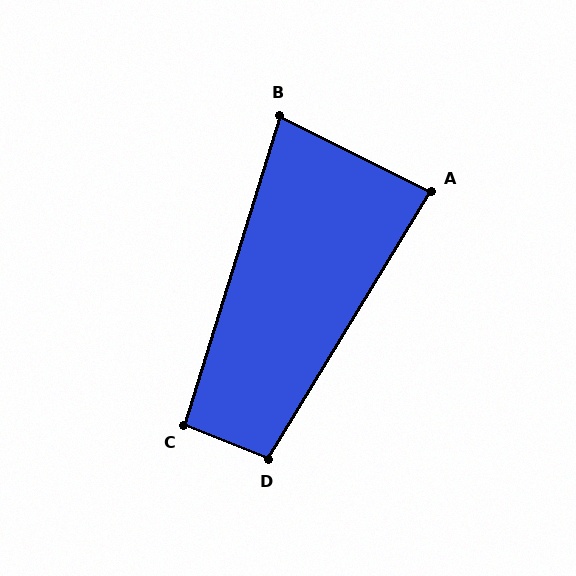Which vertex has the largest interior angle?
D, at approximately 99 degrees.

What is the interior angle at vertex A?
Approximately 85 degrees (approximately right).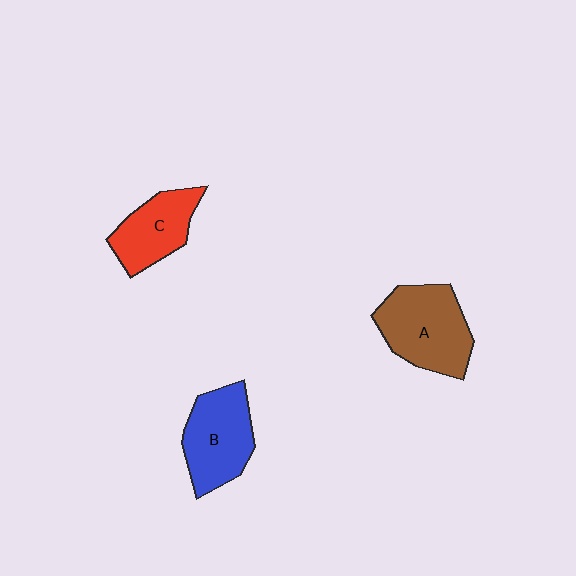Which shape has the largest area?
Shape A (brown).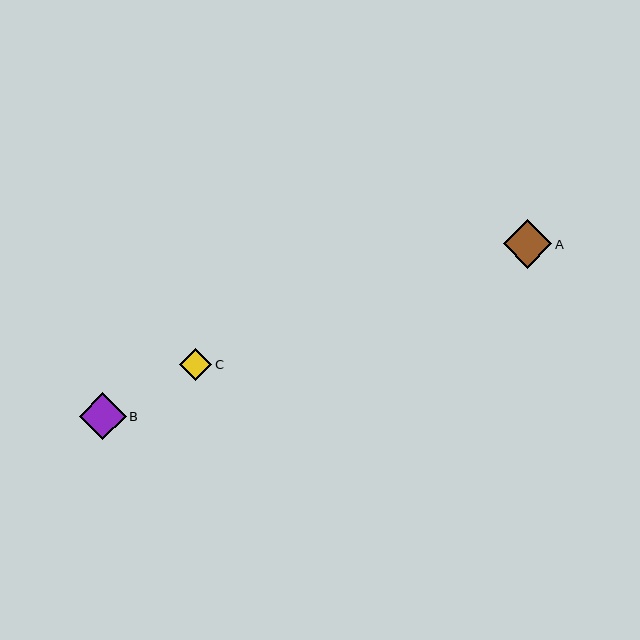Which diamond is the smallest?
Diamond C is the smallest with a size of approximately 33 pixels.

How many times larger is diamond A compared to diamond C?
Diamond A is approximately 1.5 times the size of diamond C.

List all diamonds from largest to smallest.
From largest to smallest: A, B, C.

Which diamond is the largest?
Diamond A is the largest with a size of approximately 49 pixels.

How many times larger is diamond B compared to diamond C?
Diamond B is approximately 1.4 times the size of diamond C.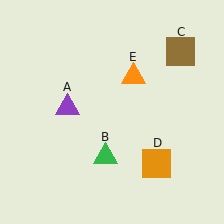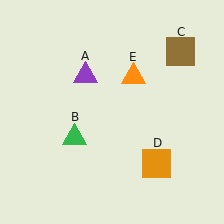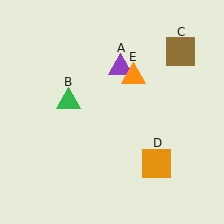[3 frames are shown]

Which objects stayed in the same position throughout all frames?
Brown square (object C) and orange square (object D) and orange triangle (object E) remained stationary.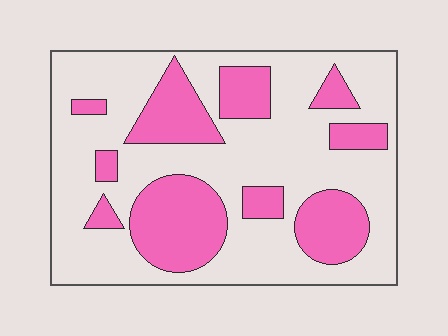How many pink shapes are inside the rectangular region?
10.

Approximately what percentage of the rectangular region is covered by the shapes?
Approximately 30%.